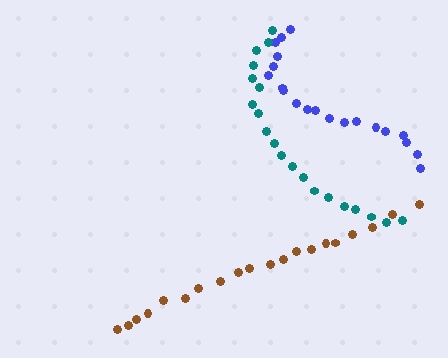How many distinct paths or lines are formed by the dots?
There are 3 distinct paths.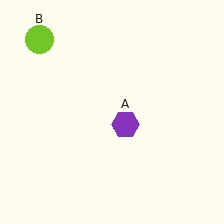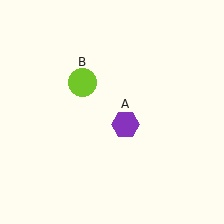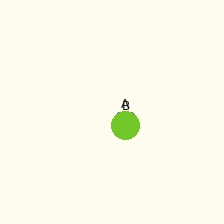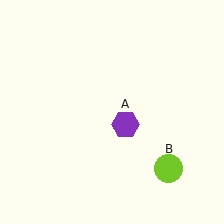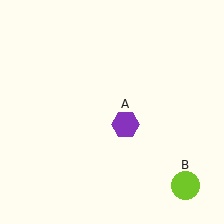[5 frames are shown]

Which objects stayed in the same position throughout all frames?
Purple hexagon (object A) remained stationary.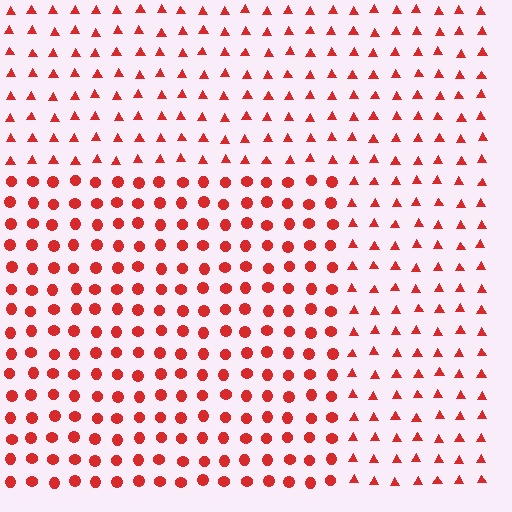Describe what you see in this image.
The image is filled with small red elements arranged in a uniform grid. A rectangle-shaped region contains circles, while the surrounding area contains triangles. The boundary is defined purely by the change in element shape.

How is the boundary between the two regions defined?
The boundary is defined by a change in element shape: circles inside vs. triangles outside. All elements share the same color and spacing.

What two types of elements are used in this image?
The image uses circles inside the rectangle region and triangles outside it.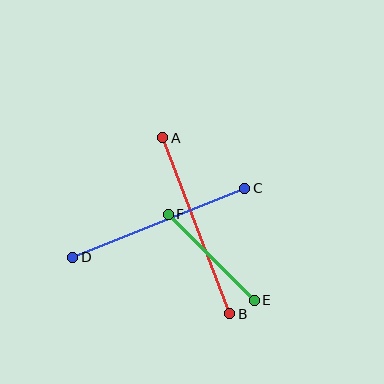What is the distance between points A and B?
The distance is approximately 188 pixels.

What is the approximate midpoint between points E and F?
The midpoint is at approximately (211, 257) pixels.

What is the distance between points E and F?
The distance is approximately 122 pixels.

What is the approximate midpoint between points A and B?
The midpoint is at approximately (196, 226) pixels.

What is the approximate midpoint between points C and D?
The midpoint is at approximately (159, 223) pixels.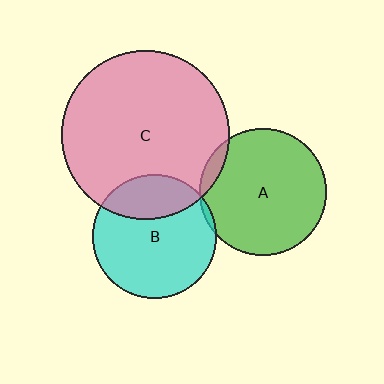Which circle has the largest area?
Circle C (pink).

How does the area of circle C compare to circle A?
Approximately 1.8 times.